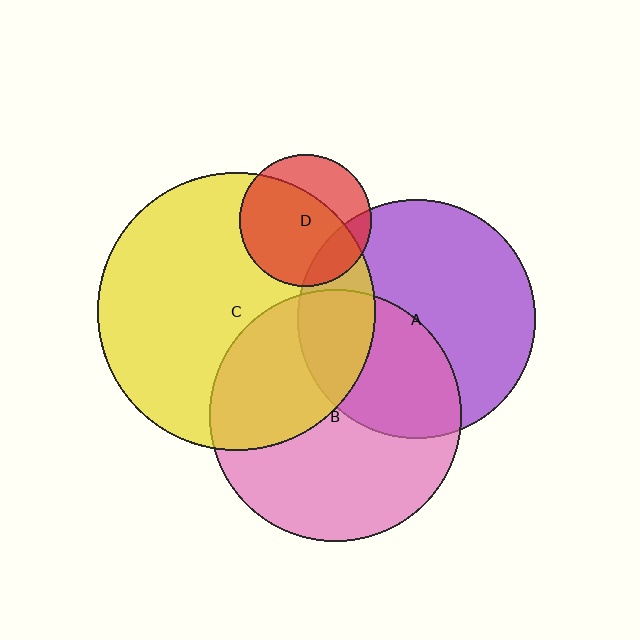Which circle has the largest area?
Circle C (yellow).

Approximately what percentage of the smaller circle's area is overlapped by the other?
Approximately 20%.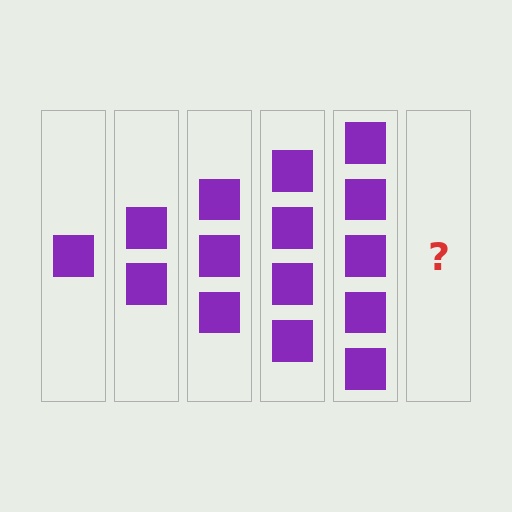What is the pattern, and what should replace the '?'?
The pattern is that each step adds one more square. The '?' should be 6 squares.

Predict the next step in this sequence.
The next step is 6 squares.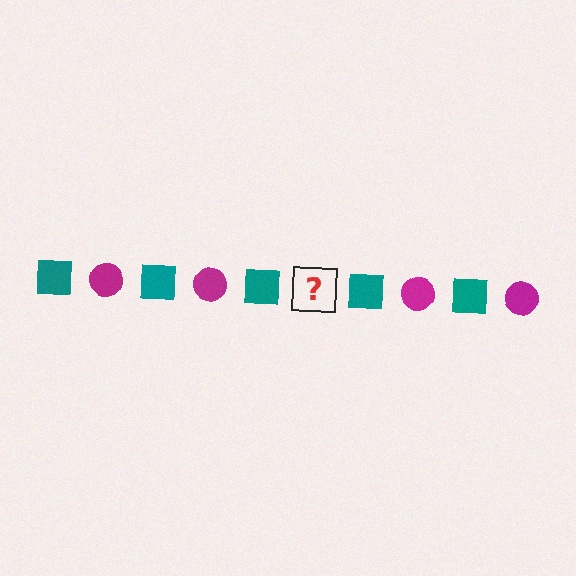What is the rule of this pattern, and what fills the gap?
The rule is that the pattern alternates between teal square and magenta circle. The gap should be filled with a magenta circle.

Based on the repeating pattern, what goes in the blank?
The blank should be a magenta circle.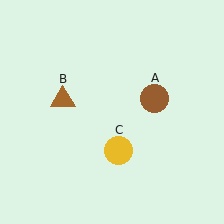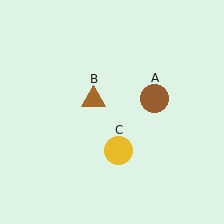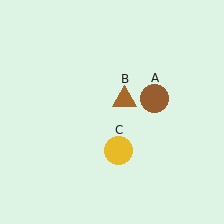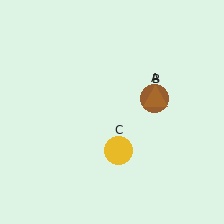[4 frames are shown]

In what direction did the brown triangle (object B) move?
The brown triangle (object B) moved right.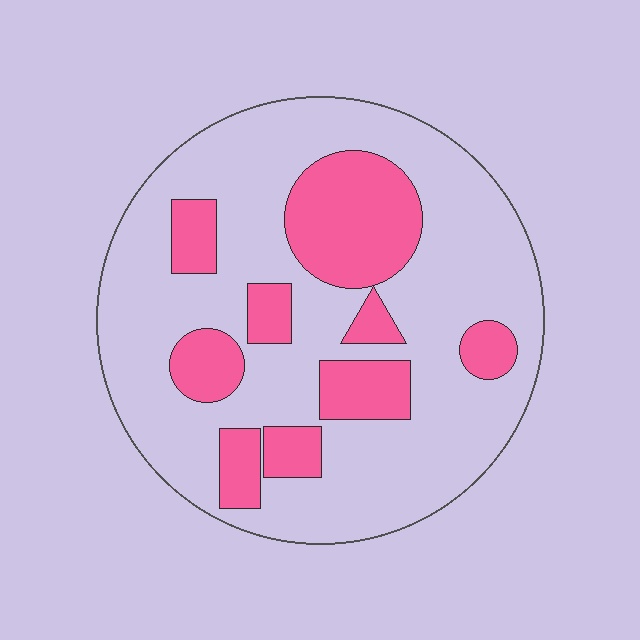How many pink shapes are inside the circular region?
9.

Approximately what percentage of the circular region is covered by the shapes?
Approximately 25%.